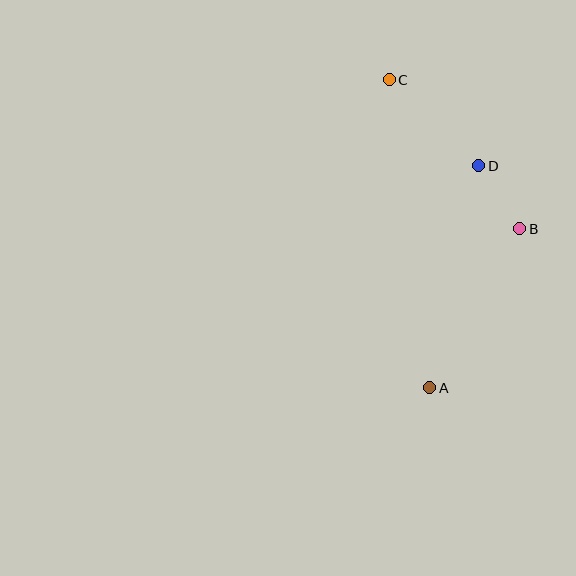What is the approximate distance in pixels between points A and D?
The distance between A and D is approximately 227 pixels.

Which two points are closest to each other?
Points B and D are closest to each other.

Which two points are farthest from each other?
Points A and C are farthest from each other.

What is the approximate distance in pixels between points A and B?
The distance between A and B is approximately 182 pixels.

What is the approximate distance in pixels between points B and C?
The distance between B and C is approximately 198 pixels.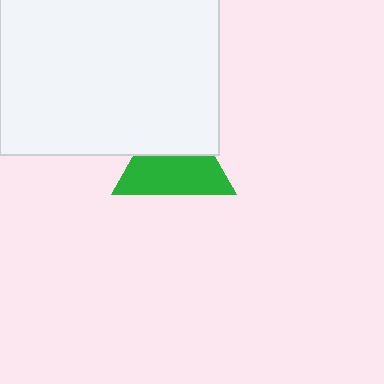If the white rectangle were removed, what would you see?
You would see the complete green triangle.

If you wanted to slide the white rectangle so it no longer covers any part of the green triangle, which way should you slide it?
Slide it up — that is the most direct way to separate the two shapes.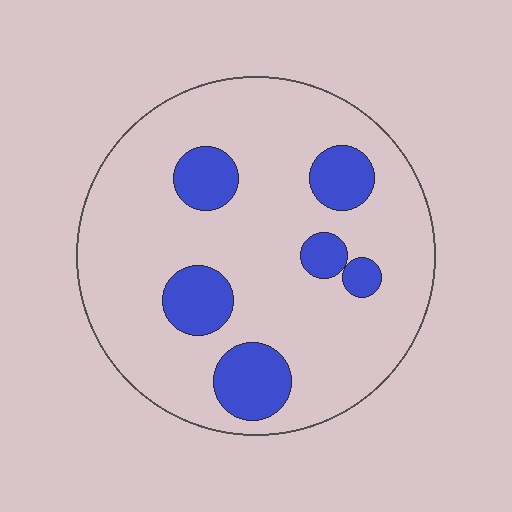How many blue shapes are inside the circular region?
6.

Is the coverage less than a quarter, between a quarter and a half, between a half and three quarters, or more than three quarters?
Less than a quarter.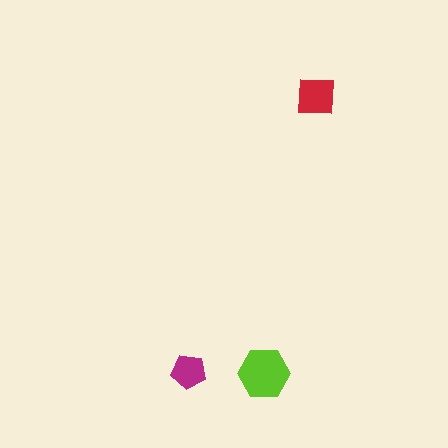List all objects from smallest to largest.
The magenta pentagon, the red square, the lime hexagon.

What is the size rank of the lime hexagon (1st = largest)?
1st.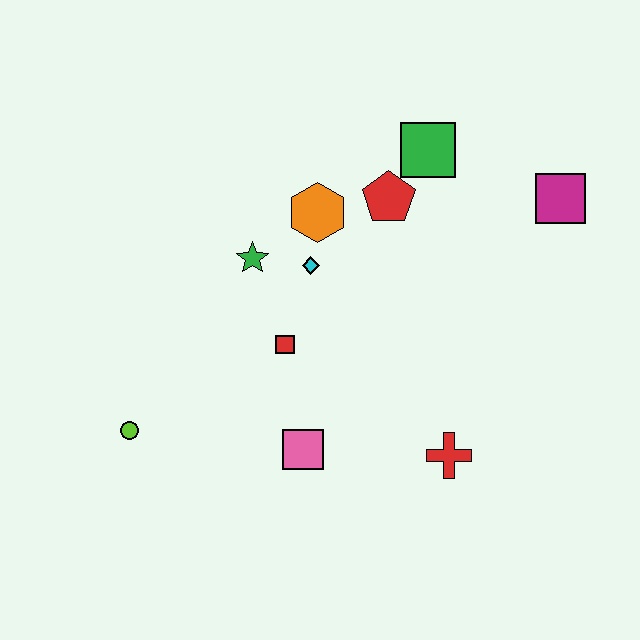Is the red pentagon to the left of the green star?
No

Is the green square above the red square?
Yes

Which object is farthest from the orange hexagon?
The lime circle is farthest from the orange hexagon.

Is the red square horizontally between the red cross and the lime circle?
Yes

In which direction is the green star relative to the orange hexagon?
The green star is to the left of the orange hexagon.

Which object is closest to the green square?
The red pentagon is closest to the green square.